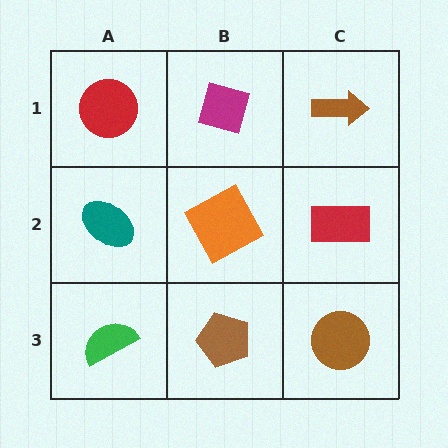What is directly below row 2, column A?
A green semicircle.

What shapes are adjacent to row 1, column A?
A teal ellipse (row 2, column A), a magenta diamond (row 1, column B).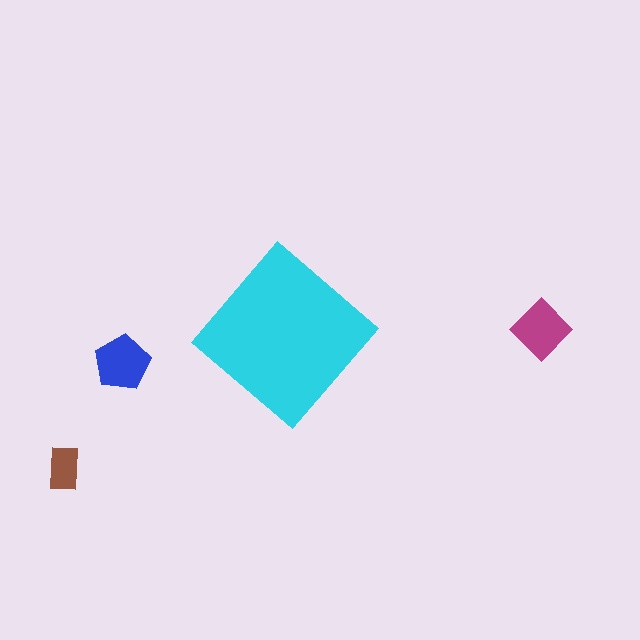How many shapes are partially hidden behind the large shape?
0 shapes are partially hidden.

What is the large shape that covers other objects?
A cyan diamond.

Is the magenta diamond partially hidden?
No, the magenta diamond is fully visible.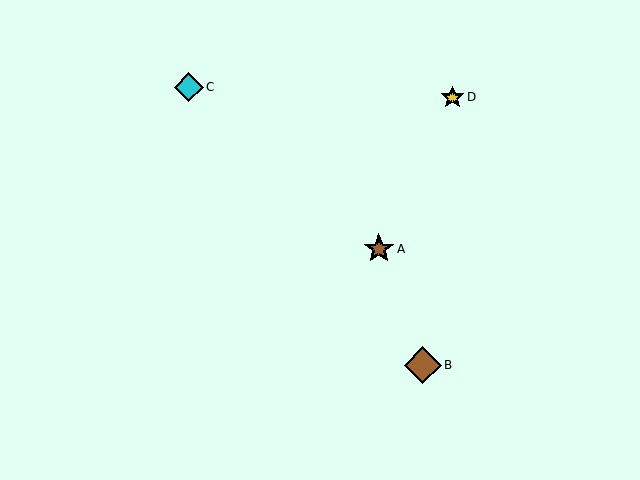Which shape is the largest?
The brown diamond (labeled B) is the largest.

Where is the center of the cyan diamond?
The center of the cyan diamond is at (189, 87).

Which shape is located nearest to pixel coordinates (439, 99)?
The yellow star (labeled D) at (453, 97) is nearest to that location.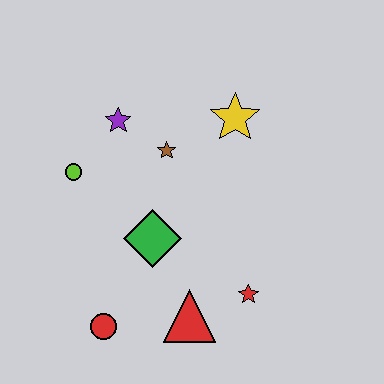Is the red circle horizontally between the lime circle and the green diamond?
Yes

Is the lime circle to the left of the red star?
Yes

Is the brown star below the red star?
No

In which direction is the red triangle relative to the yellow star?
The red triangle is below the yellow star.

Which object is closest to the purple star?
The brown star is closest to the purple star.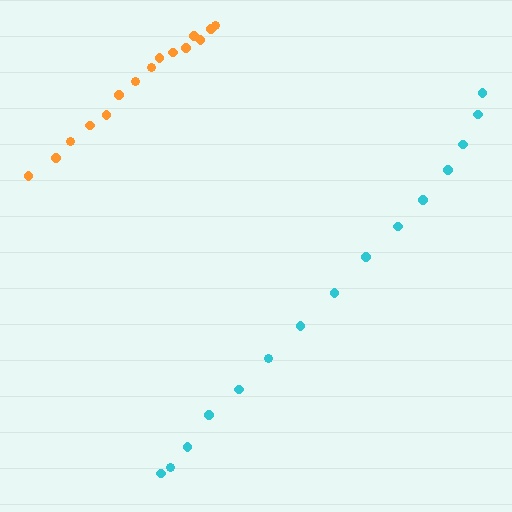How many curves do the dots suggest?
There are 2 distinct paths.